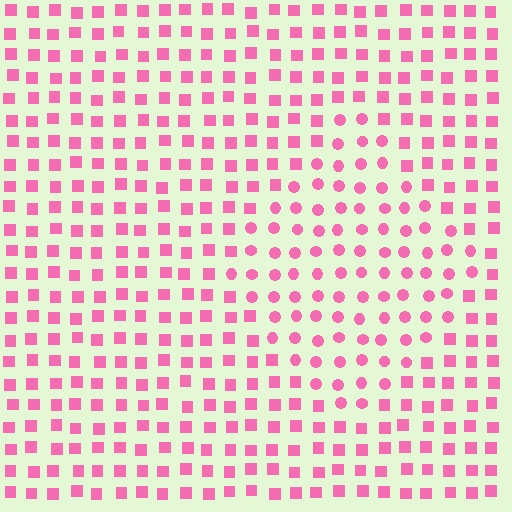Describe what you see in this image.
The image is filled with small pink elements arranged in a uniform grid. A diamond-shaped region contains circles, while the surrounding area contains squares. The boundary is defined purely by the change in element shape.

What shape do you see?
I see a diamond.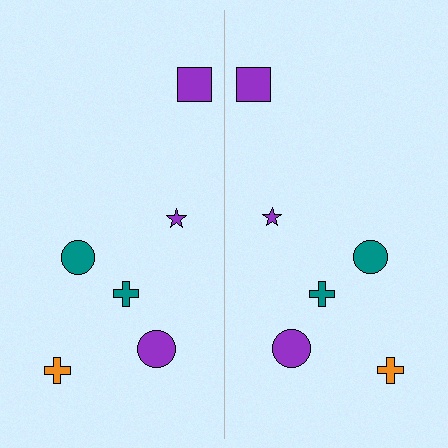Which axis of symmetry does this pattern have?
The pattern has a vertical axis of symmetry running through the center of the image.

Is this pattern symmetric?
Yes, this pattern has bilateral (reflection) symmetry.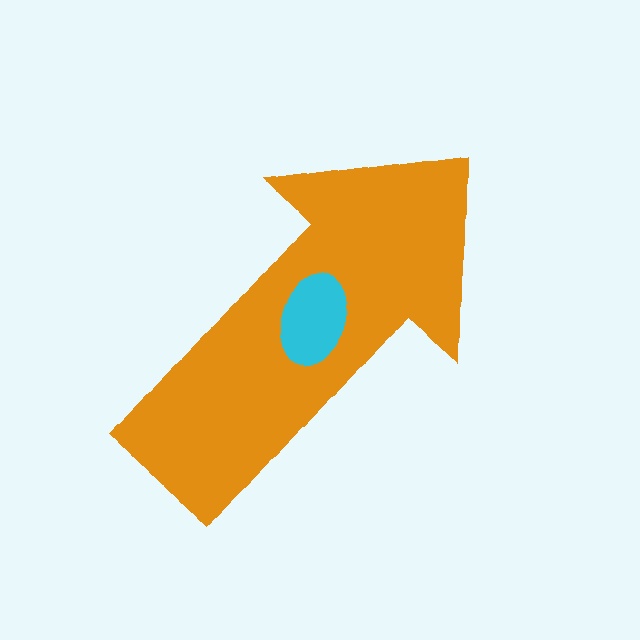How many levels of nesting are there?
2.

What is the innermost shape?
The cyan ellipse.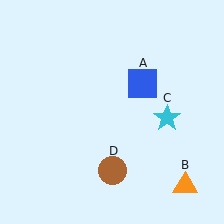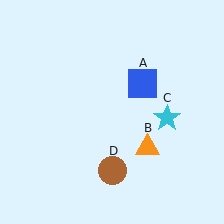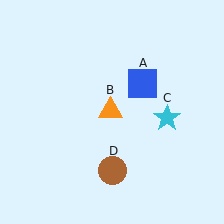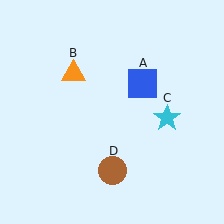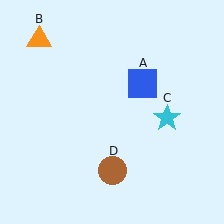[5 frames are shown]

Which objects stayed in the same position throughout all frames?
Blue square (object A) and cyan star (object C) and brown circle (object D) remained stationary.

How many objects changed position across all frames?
1 object changed position: orange triangle (object B).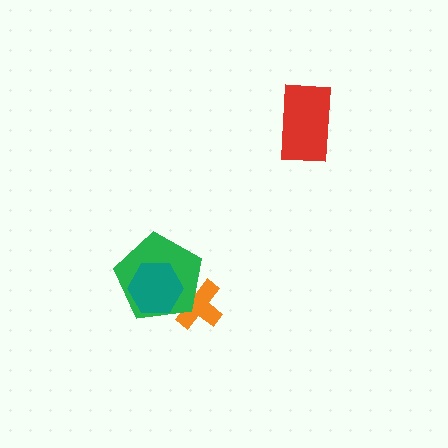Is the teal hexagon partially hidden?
No, no other shape covers it.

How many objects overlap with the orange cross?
2 objects overlap with the orange cross.